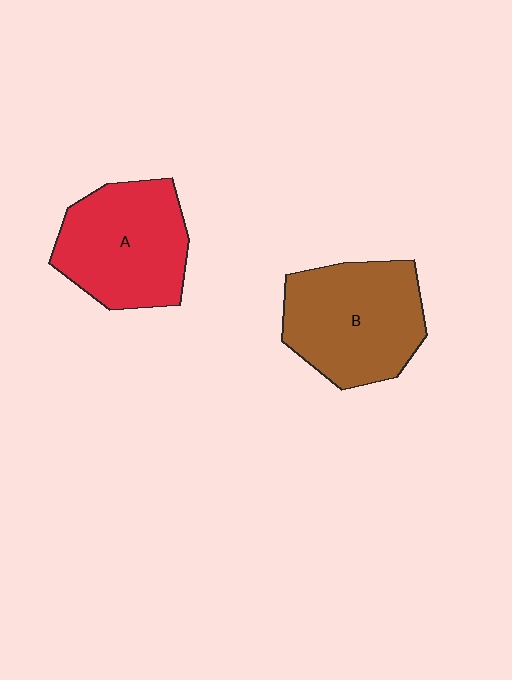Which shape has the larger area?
Shape B (brown).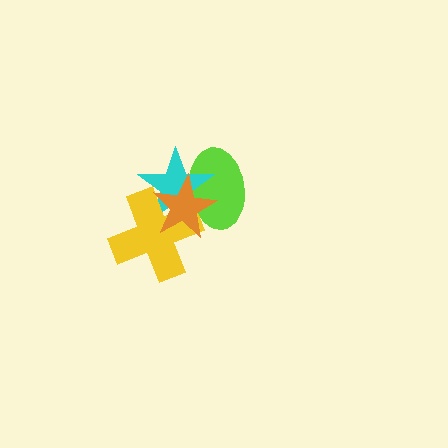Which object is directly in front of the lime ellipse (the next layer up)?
The cyan star is directly in front of the lime ellipse.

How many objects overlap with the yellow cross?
3 objects overlap with the yellow cross.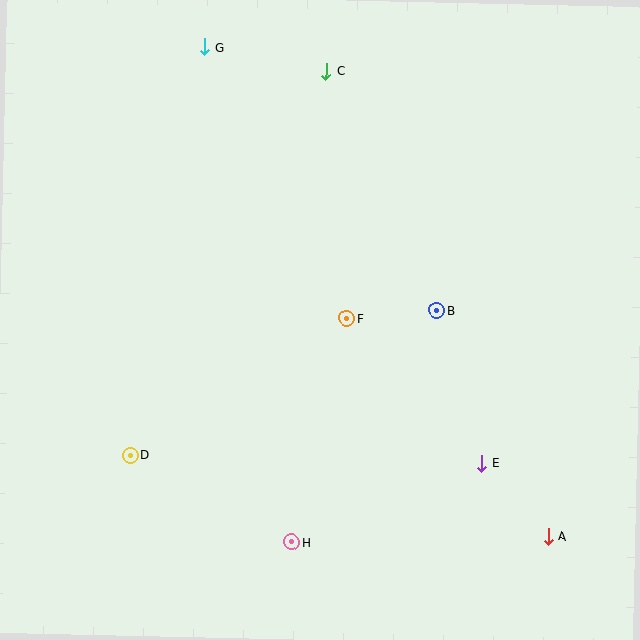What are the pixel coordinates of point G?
Point G is at (205, 47).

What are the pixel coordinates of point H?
Point H is at (292, 542).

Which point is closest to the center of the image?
Point F at (347, 319) is closest to the center.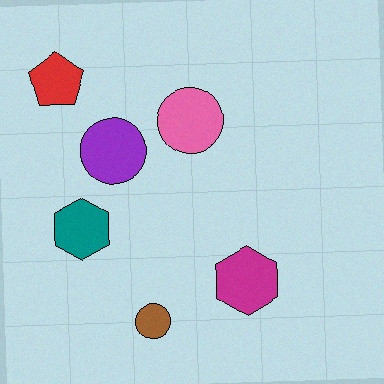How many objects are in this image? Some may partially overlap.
There are 6 objects.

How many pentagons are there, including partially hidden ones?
There is 1 pentagon.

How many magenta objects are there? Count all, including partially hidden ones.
There is 1 magenta object.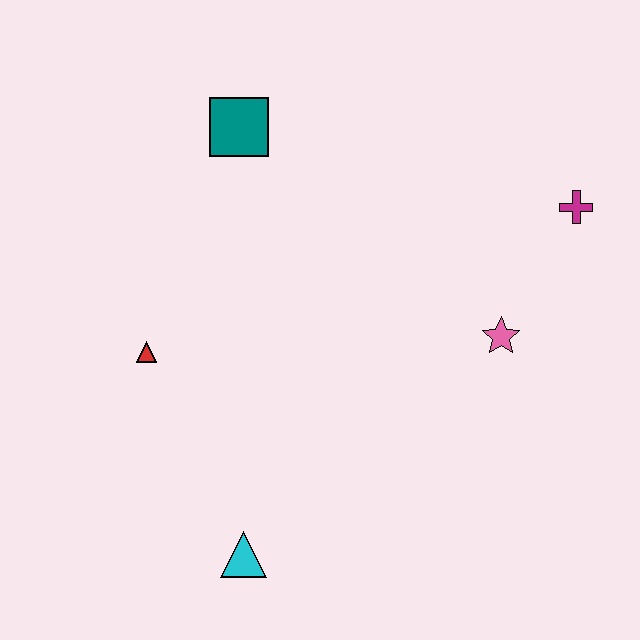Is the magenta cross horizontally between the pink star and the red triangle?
No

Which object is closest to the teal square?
The red triangle is closest to the teal square.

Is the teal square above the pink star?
Yes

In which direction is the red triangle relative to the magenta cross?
The red triangle is to the left of the magenta cross.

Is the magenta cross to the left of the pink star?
No